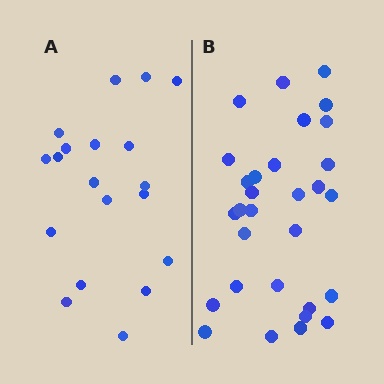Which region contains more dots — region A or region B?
Region B (the right region) has more dots.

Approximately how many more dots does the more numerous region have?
Region B has roughly 12 or so more dots than region A.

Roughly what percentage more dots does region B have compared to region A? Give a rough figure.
About 60% more.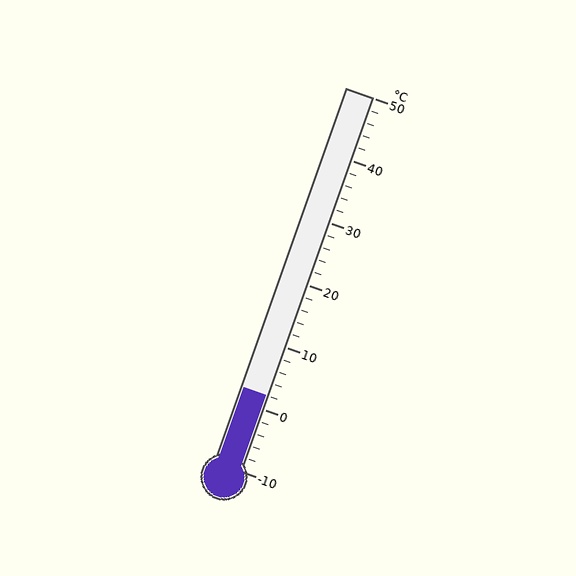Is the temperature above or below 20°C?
The temperature is below 20°C.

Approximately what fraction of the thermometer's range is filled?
The thermometer is filled to approximately 20% of its range.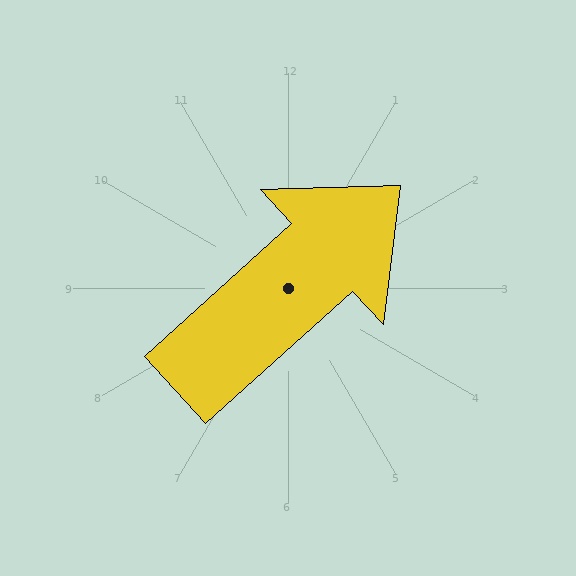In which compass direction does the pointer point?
Northeast.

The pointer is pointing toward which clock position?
Roughly 2 o'clock.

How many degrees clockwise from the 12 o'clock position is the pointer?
Approximately 48 degrees.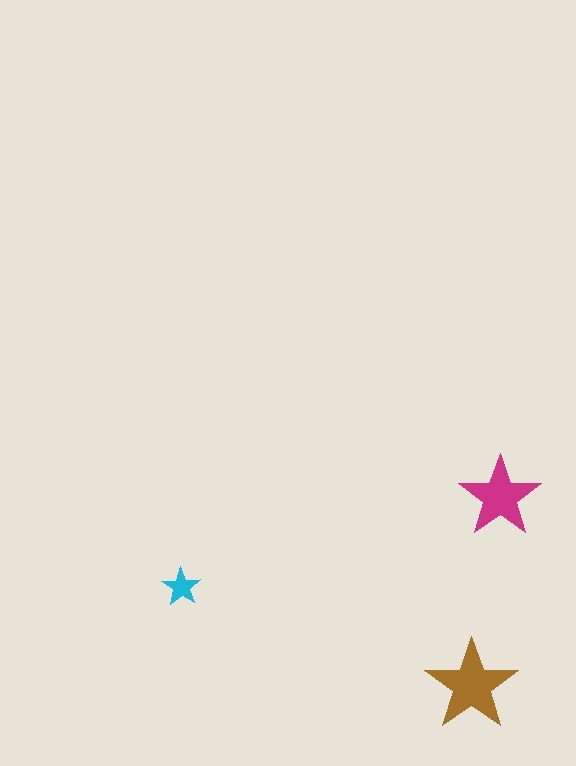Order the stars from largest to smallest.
the brown one, the magenta one, the cyan one.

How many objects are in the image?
There are 3 objects in the image.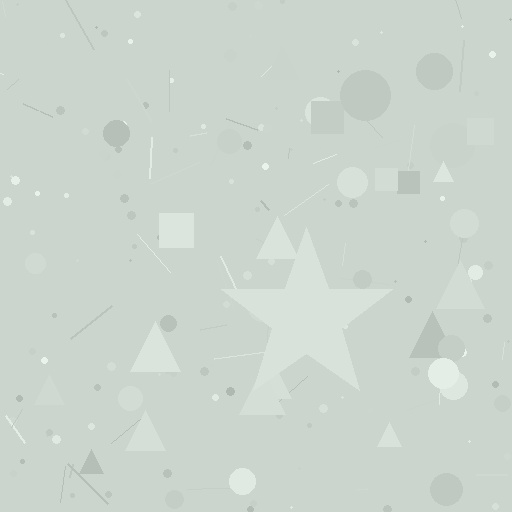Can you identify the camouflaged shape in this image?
The camouflaged shape is a star.